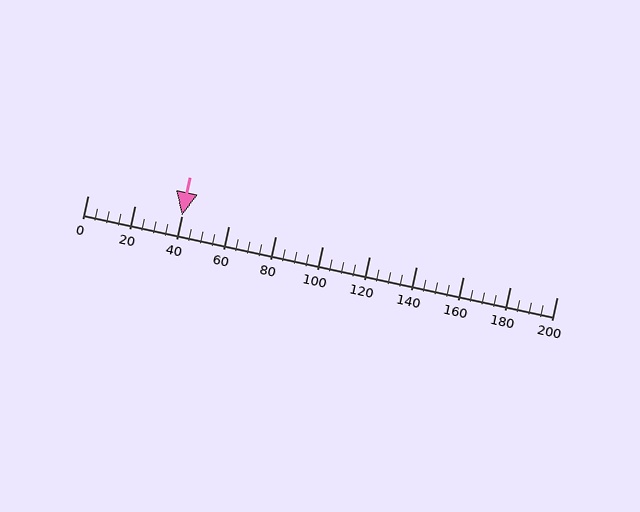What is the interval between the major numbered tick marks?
The major tick marks are spaced 20 units apart.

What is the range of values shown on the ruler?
The ruler shows values from 0 to 200.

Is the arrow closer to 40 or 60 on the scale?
The arrow is closer to 40.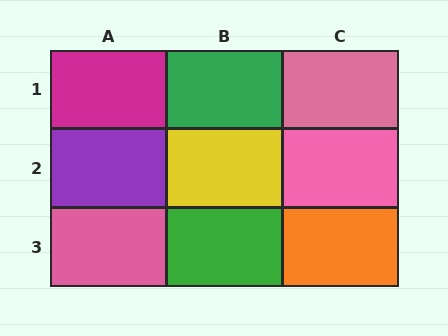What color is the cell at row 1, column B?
Green.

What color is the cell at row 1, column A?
Magenta.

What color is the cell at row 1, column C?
Pink.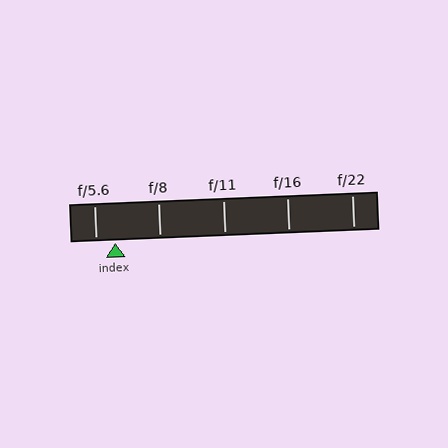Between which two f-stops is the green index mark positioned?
The index mark is between f/5.6 and f/8.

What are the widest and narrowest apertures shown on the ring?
The widest aperture shown is f/5.6 and the narrowest is f/22.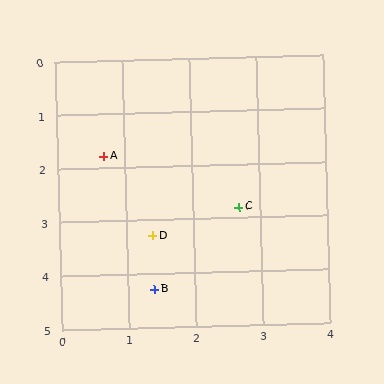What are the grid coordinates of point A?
Point A is at approximately (0.7, 1.8).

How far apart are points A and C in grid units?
Points A and C are about 2.2 grid units apart.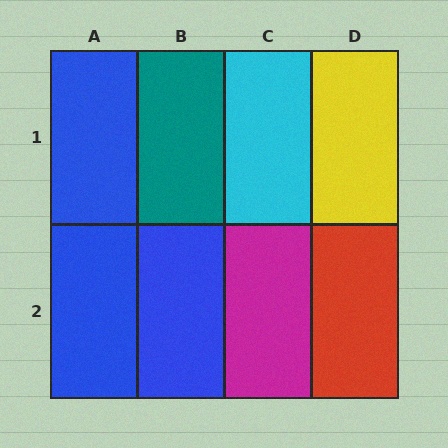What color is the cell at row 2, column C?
Magenta.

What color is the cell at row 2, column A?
Blue.